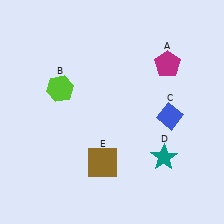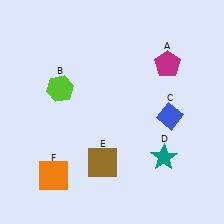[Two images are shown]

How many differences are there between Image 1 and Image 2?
There is 1 difference between the two images.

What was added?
An orange square (F) was added in Image 2.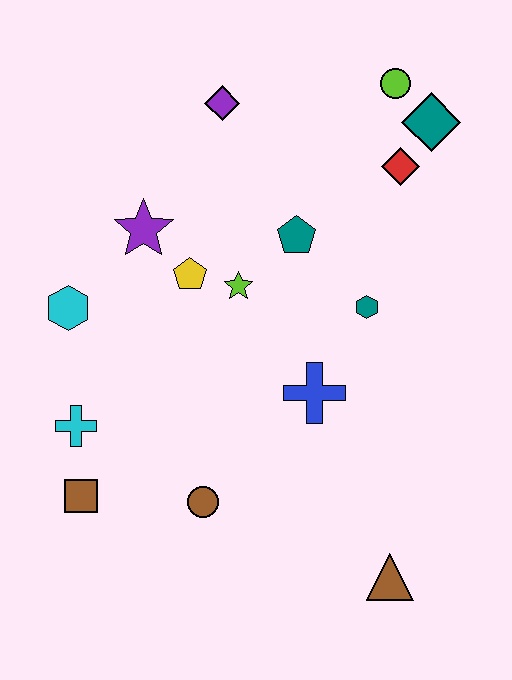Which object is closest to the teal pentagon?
The lime star is closest to the teal pentagon.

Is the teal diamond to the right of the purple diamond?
Yes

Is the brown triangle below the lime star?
Yes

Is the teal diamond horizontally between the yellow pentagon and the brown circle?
No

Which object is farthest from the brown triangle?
The purple diamond is farthest from the brown triangle.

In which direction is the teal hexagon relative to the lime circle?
The teal hexagon is below the lime circle.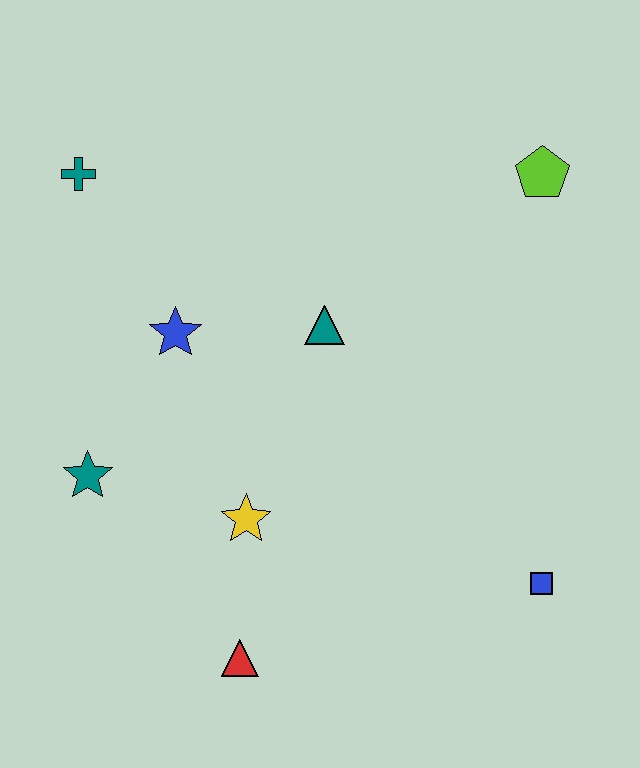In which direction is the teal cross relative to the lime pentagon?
The teal cross is to the left of the lime pentagon.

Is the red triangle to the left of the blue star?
No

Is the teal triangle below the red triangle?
No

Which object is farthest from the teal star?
The lime pentagon is farthest from the teal star.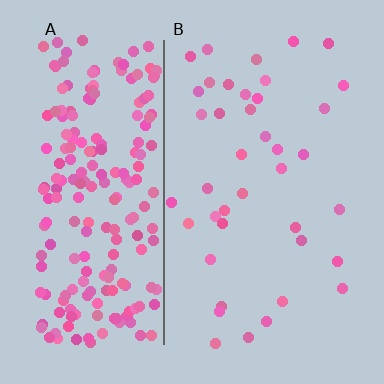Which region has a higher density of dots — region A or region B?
A (the left).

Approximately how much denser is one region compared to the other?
Approximately 5.6× — region A over region B.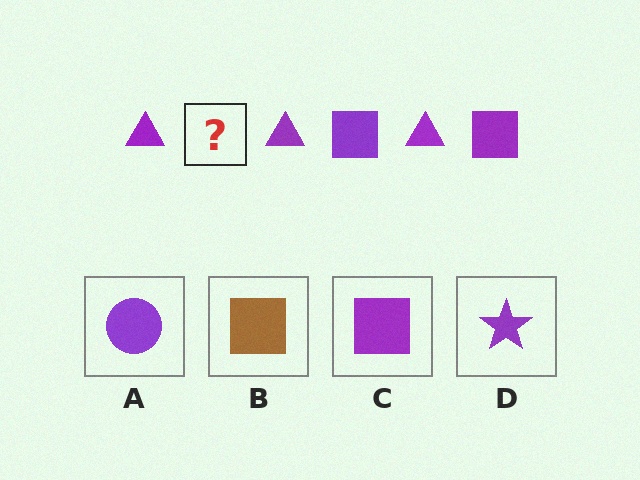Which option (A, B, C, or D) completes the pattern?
C.